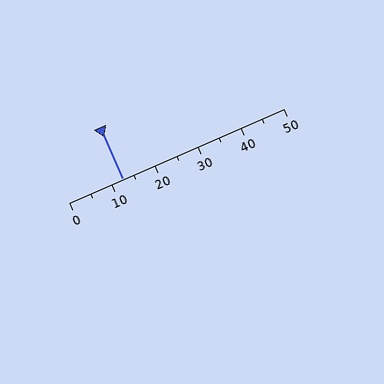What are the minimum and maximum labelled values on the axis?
The axis runs from 0 to 50.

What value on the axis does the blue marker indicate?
The marker indicates approximately 12.5.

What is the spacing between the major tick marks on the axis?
The major ticks are spaced 10 apart.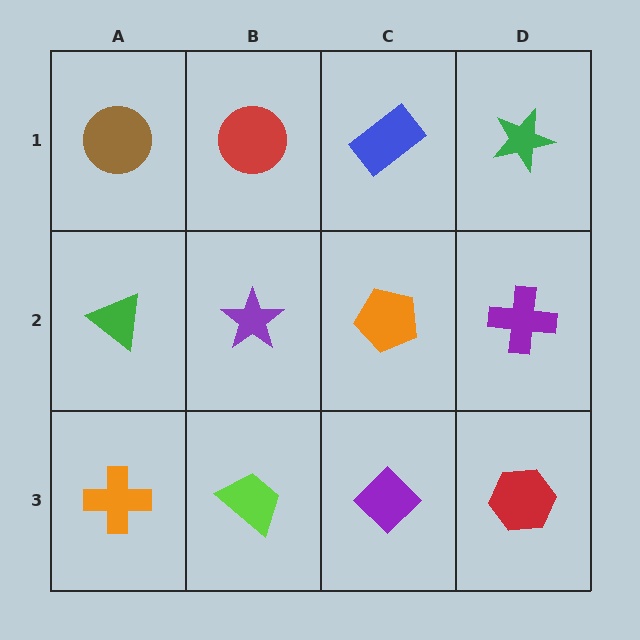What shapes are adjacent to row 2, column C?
A blue rectangle (row 1, column C), a purple diamond (row 3, column C), a purple star (row 2, column B), a purple cross (row 2, column D).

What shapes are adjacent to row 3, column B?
A purple star (row 2, column B), an orange cross (row 3, column A), a purple diamond (row 3, column C).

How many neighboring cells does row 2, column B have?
4.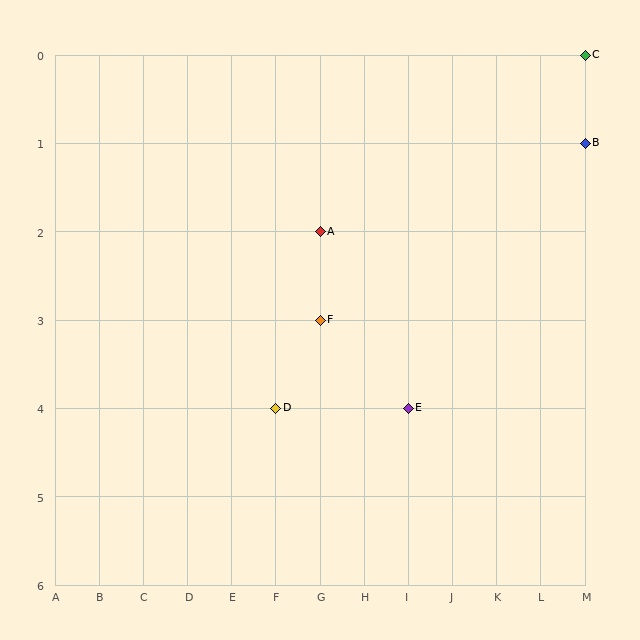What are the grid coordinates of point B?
Point B is at grid coordinates (M, 1).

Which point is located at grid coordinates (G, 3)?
Point F is at (G, 3).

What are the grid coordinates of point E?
Point E is at grid coordinates (I, 4).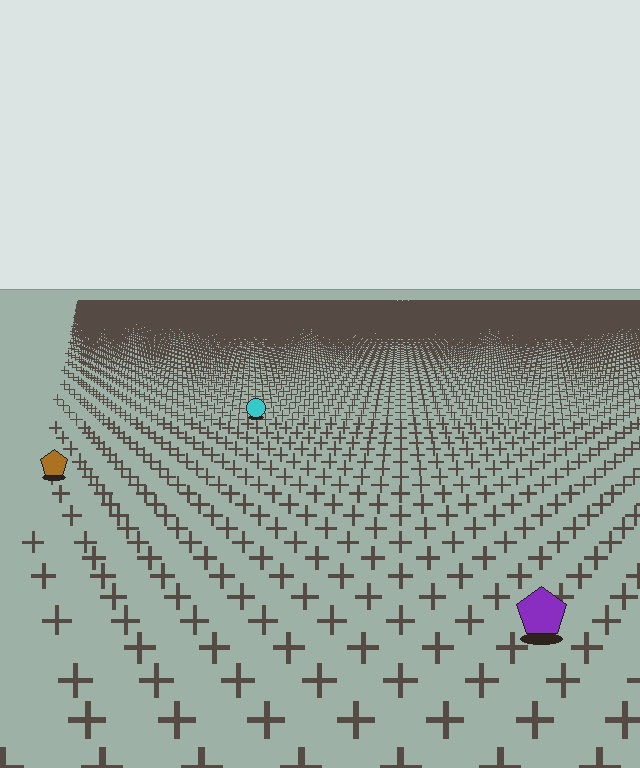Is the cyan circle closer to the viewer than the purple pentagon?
No. The purple pentagon is closer — you can tell from the texture gradient: the ground texture is coarser near it.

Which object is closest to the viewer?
The purple pentagon is closest. The texture marks near it are larger and more spread out.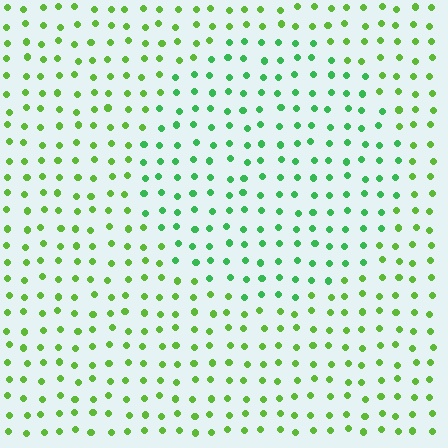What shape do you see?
I see a circle.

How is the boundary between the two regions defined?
The boundary is defined purely by a slight shift in hue (about 31 degrees). Spacing, size, and orientation are identical on both sides.